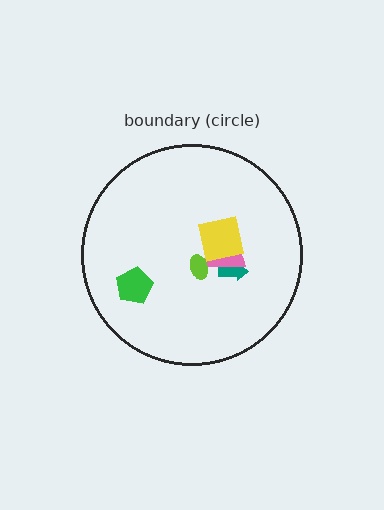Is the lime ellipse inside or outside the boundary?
Inside.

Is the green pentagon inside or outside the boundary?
Inside.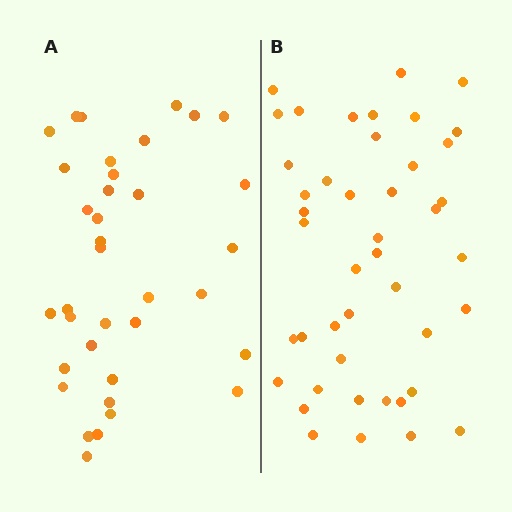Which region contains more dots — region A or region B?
Region B (the right region) has more dots.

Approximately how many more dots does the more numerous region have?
Region B has roughly 8 or so more dots than region A.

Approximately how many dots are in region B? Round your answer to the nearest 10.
About 40 dots. (The exact count is 44, which rounds to 40.)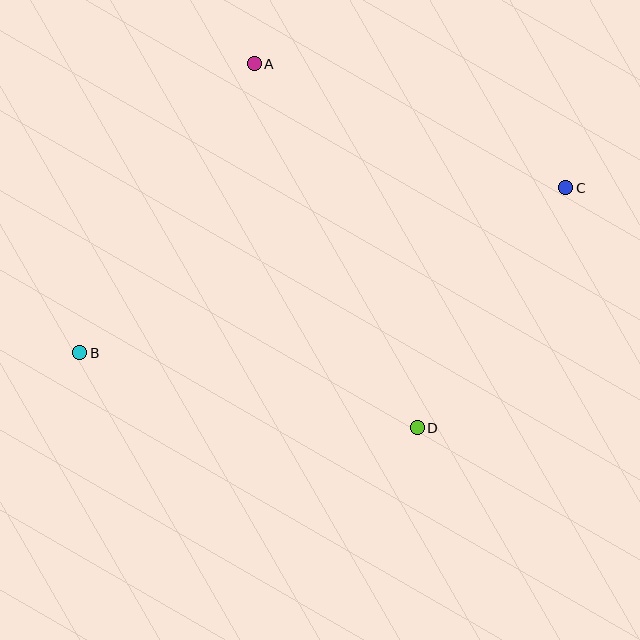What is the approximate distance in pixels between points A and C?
The distance between A and C is approximately 335 pixels.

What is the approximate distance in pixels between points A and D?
The distance between A and D is approximately 399 pixels.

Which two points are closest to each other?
Points C and D are closest to each other.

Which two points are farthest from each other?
Points B and C are farthest from each other.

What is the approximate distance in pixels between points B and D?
The distance between B and D is approximately 346 pixels.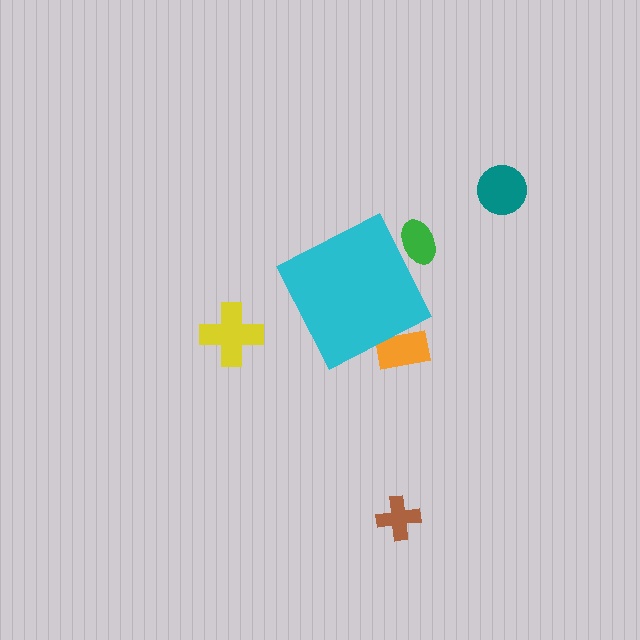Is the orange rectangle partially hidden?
Yes, the orange rectangle is partially hidden behind the cyan diamond.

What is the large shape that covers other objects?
A cyan diamond.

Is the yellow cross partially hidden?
No, the yellow cross is fully visible.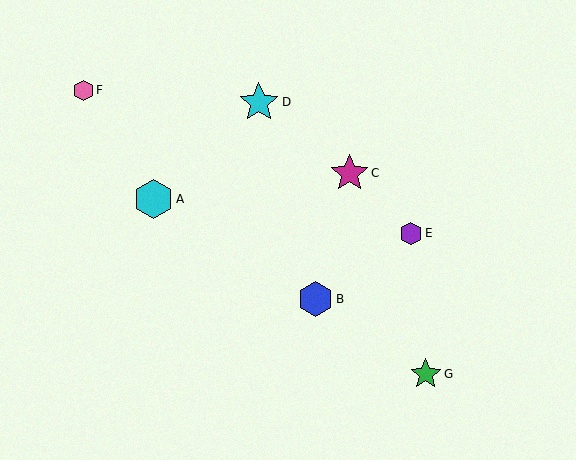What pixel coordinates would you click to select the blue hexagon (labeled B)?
Click at (316, 299) to select the blue hexagon B.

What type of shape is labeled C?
Shape C is a magenta star.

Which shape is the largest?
The cyan star (labeled D) is the largest.